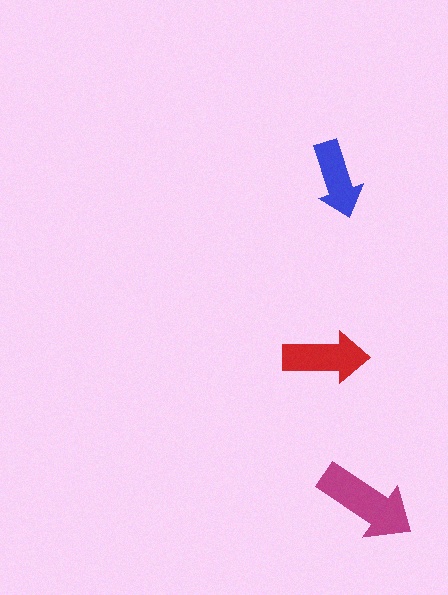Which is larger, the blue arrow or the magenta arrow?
The magenta one.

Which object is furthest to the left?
The red arrow is leftmost.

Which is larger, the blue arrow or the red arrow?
The red one.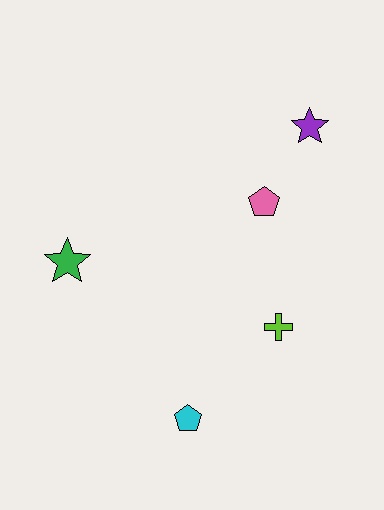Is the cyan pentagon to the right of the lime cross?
No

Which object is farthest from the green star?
The purple star is farthest from the green star.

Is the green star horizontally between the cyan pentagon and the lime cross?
No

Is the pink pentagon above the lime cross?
Yes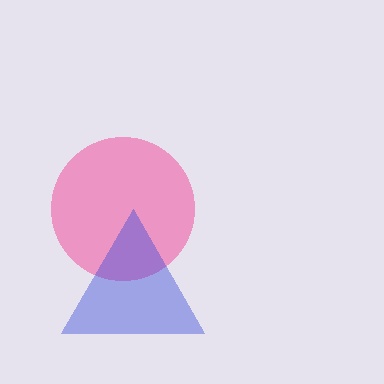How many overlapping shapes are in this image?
There are 2 overlapping shapes in the image.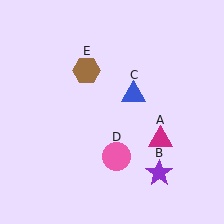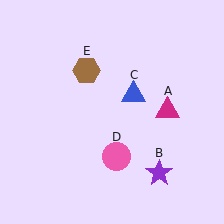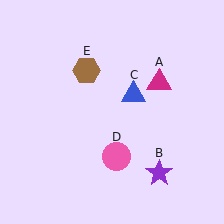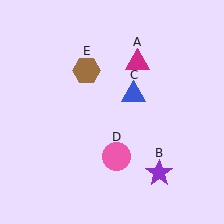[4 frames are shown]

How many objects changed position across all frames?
1 object changed position: magenta triangle (object A).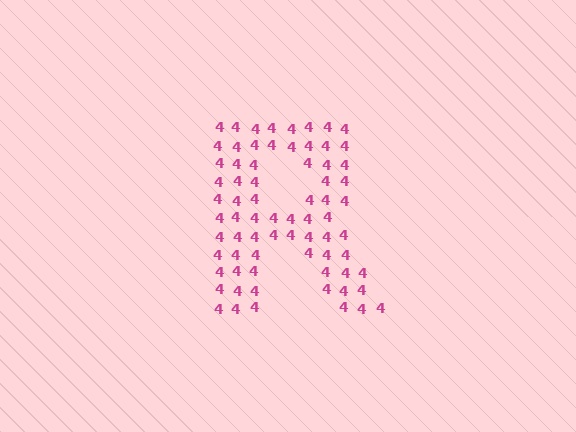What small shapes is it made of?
It is made of small digit 4's.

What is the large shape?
The large shape is the letter R.